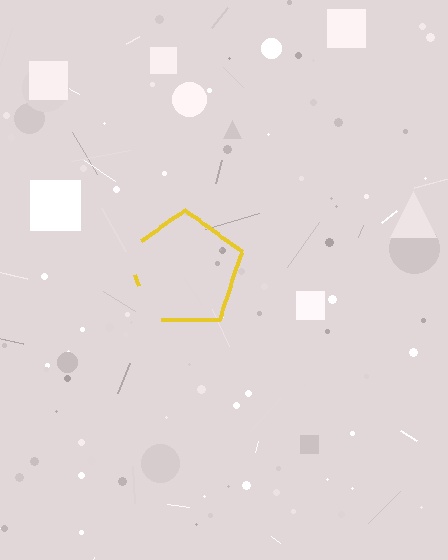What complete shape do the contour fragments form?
The contour fragments form a pentagon.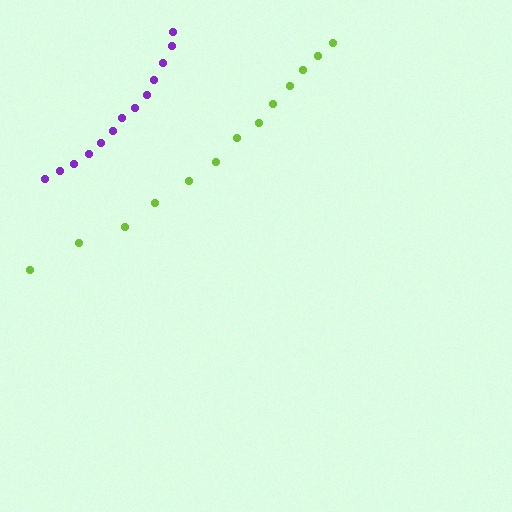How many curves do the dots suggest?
There are 2 distinct paths.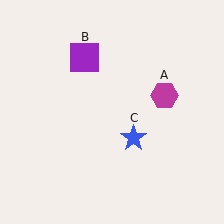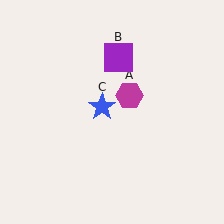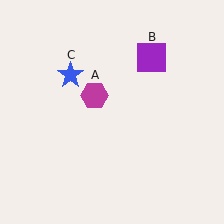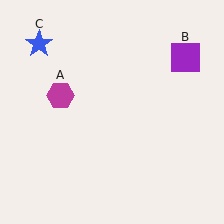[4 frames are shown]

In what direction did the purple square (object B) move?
The purple square (object B) moved right.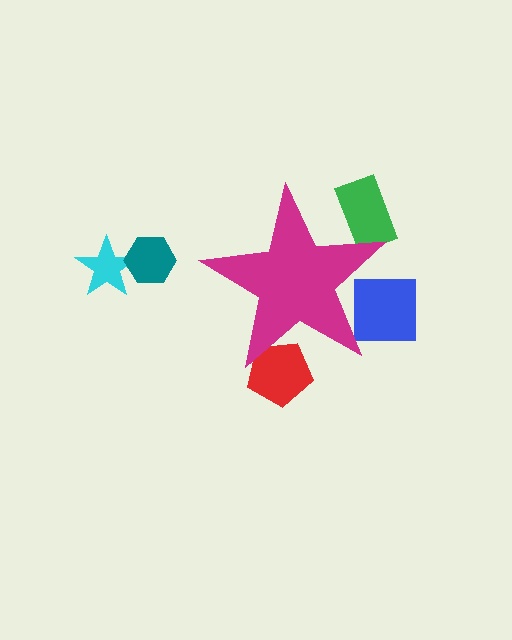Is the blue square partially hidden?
Yes, the blue square is partially hidden behind the magenta star.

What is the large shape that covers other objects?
A magenta star.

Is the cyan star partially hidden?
No, the cyan star is fully visible.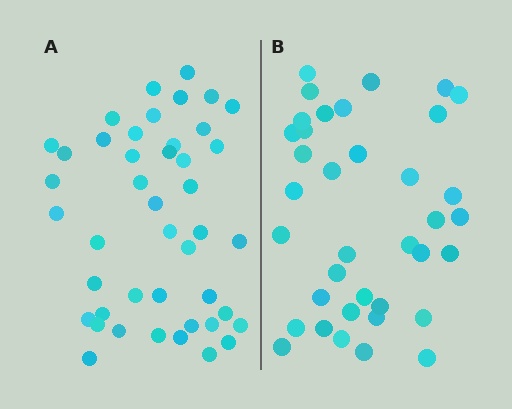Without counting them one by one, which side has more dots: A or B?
Region A (the left region) has more dots.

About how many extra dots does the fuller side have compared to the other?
Region A has roughly 8 or so more dots than region B.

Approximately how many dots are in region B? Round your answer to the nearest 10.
About 40 dots. (The exact count is 37, which rounds to 40.)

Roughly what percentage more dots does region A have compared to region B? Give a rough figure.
About 20% more.